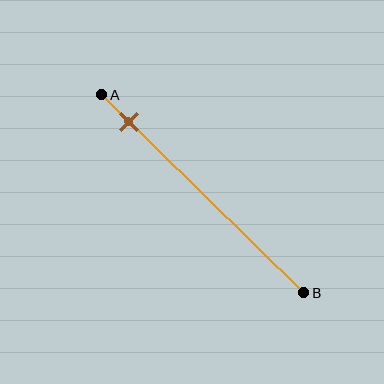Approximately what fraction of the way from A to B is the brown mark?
The brown mark is approximately 15% of the way from A to B.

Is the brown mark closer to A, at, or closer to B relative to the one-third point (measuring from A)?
The brown mark is closer to point A than the one-third point of segment AB.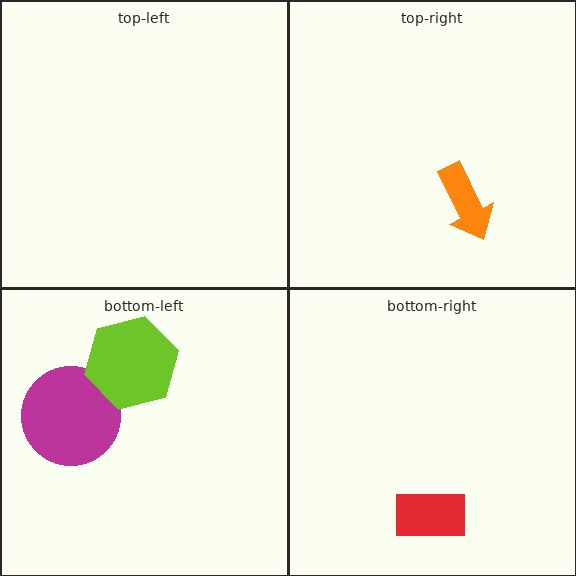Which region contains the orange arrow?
The top-right region.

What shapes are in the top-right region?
The orange arrow.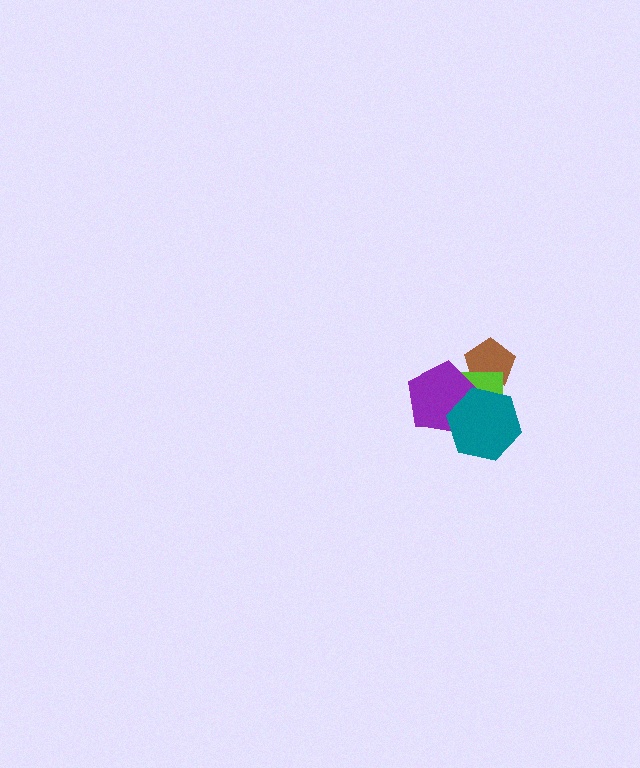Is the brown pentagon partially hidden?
Yes, it is partially covered by another shape.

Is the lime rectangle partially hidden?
Yes, it is partially covered by another shape.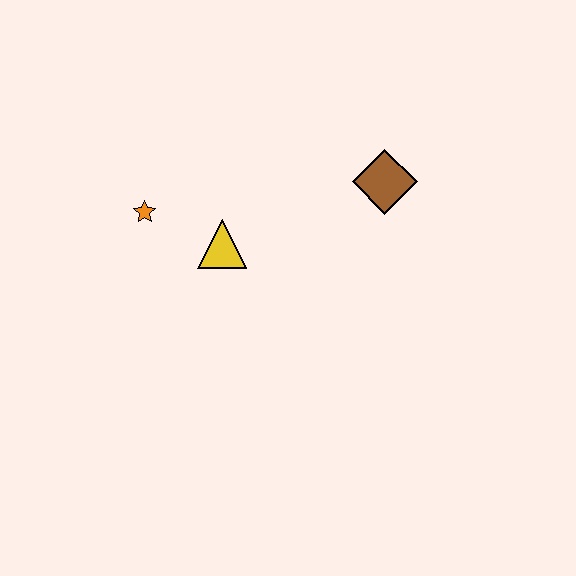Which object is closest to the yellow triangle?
The orange star is closest to the yellow triangle.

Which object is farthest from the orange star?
The brown diamond is farthest from the orange star.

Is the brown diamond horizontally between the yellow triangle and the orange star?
No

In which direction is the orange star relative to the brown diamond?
The orange star is to the left of the brown diamond.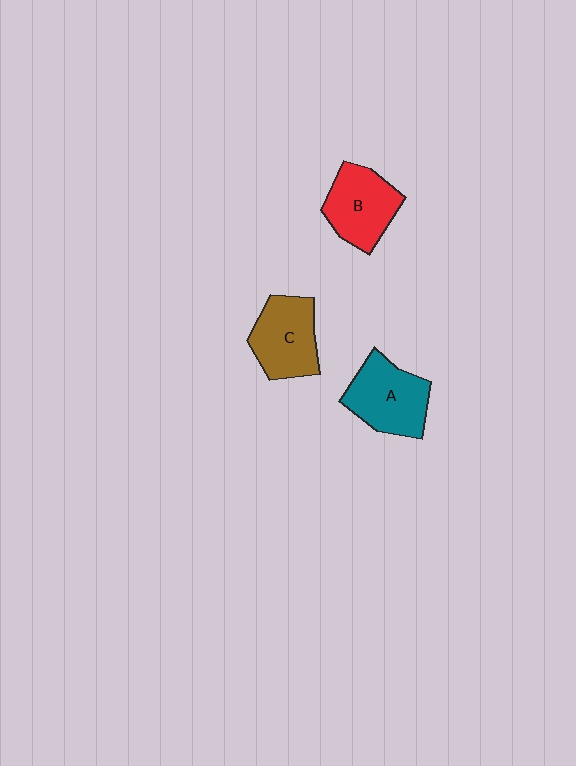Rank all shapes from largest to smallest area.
From largest to smallest: A (teal), C (brown), B (red).